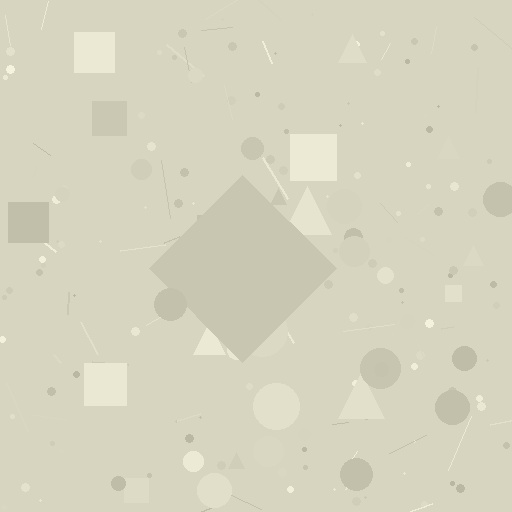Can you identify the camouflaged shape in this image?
The camouflaged shape is a diamond.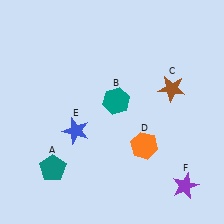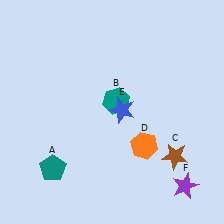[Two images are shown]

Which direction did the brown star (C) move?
The brown star (C) moved down.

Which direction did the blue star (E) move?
The blue star (E) moved right.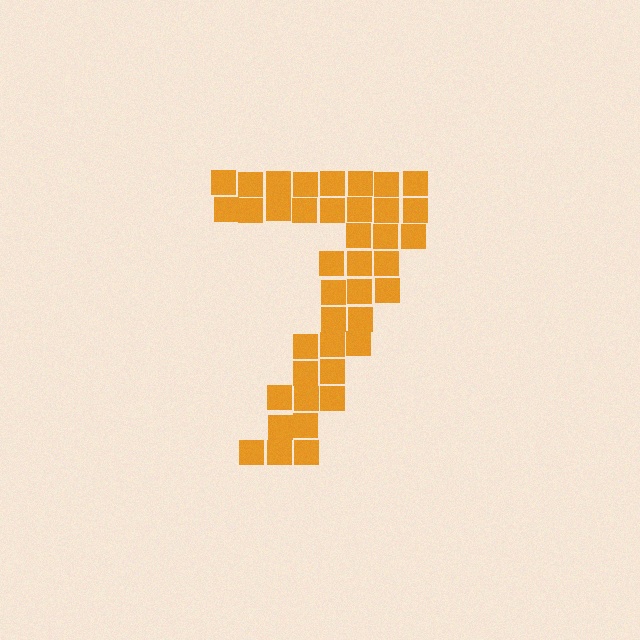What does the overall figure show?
The overall figure shows the digit 7.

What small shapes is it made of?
It is made of small squares.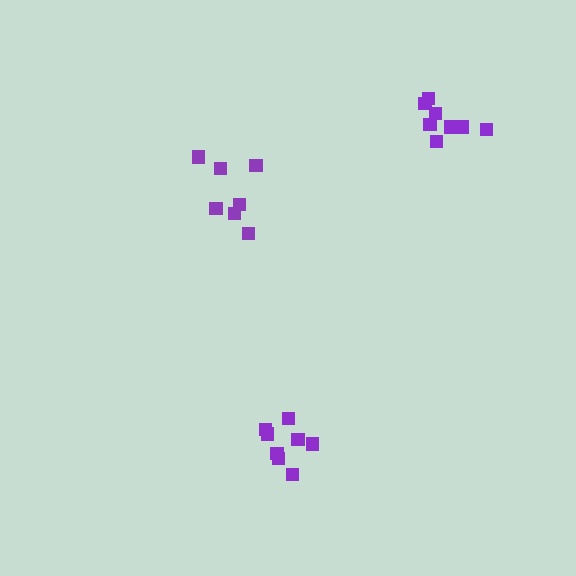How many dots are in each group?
Group 1: 9 dots, Group 2: 7 dots, Group 3: 8 dots (24 total).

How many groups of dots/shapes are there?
There are 3 groups.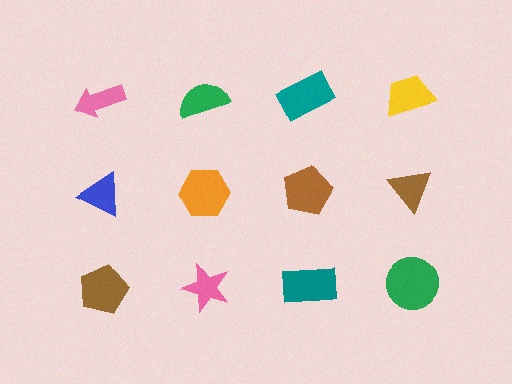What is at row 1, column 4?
A yellow trapezoid.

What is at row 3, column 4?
A green circle.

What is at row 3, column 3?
A teal rectangle.